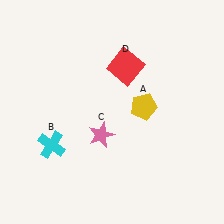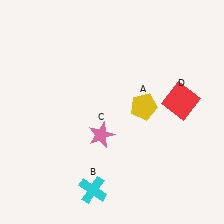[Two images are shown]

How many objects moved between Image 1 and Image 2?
2 objects moved between the two images.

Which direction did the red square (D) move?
The red square (D) moved right.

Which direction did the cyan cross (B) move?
The cyan cross (B) moved down.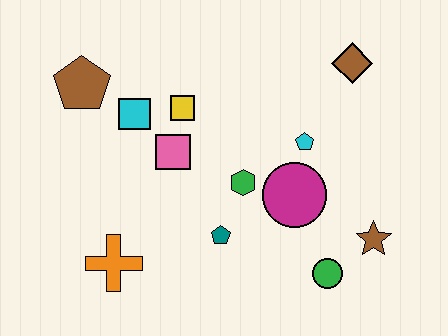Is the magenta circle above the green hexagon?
No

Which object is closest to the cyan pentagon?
The magenta circle is closest to the cyan pentagon.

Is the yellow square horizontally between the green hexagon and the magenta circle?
No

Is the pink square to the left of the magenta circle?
Yes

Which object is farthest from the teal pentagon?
The brown diamond is farthest from the teal pentagon.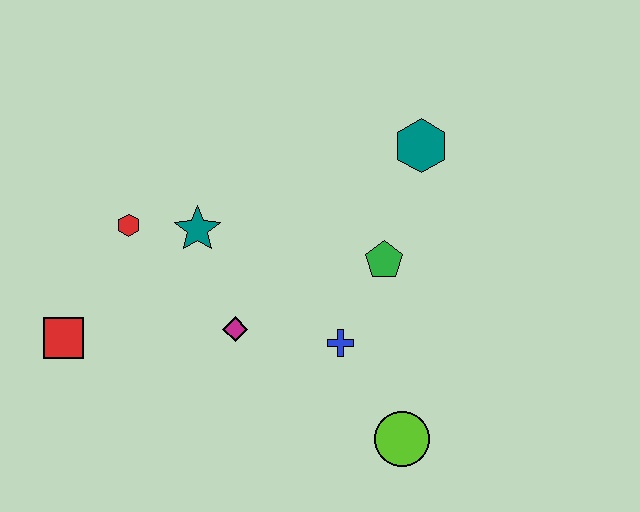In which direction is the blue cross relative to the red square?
The blue cross is to the right of the red square.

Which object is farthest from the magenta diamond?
The teal hexagon is farthest from the magenta diamond.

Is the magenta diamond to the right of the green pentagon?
No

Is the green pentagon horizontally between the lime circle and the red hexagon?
Yes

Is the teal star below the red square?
No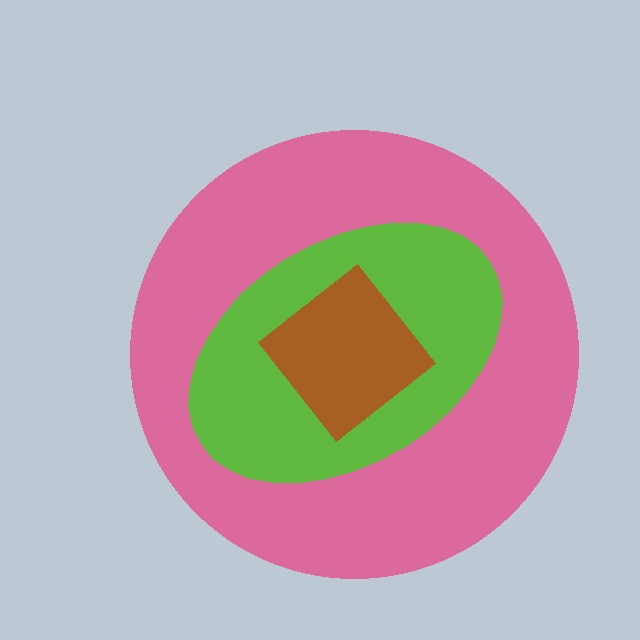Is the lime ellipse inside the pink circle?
Yes.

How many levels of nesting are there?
3.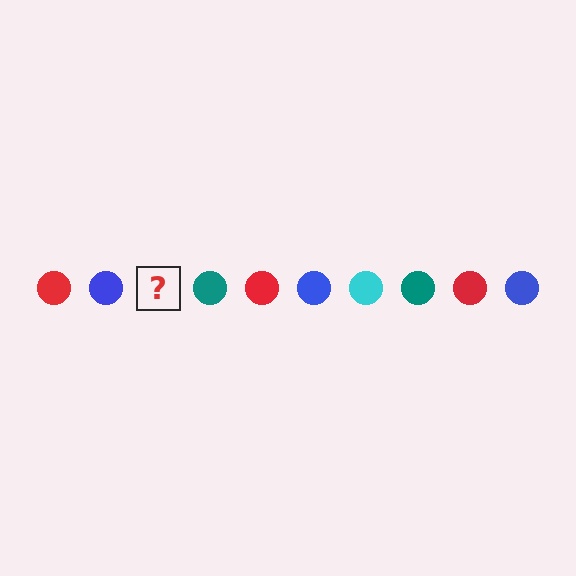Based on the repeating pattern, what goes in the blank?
The blank should be a cyan circle.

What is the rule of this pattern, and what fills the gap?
The rule is that the pattern cycles through red, blue, cyan, teal circles. The gap should be filled with a cyan circle.